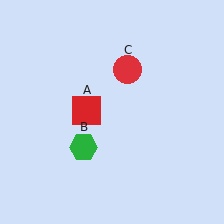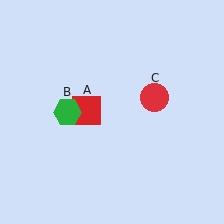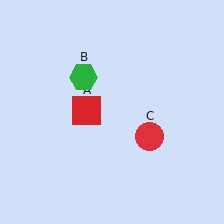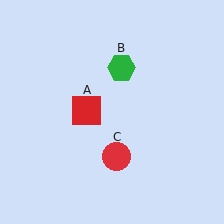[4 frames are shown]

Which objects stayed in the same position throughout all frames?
Red square (object A) remained stationary.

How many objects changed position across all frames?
2 objects changed position: green hexagon (object B), red circle (object C).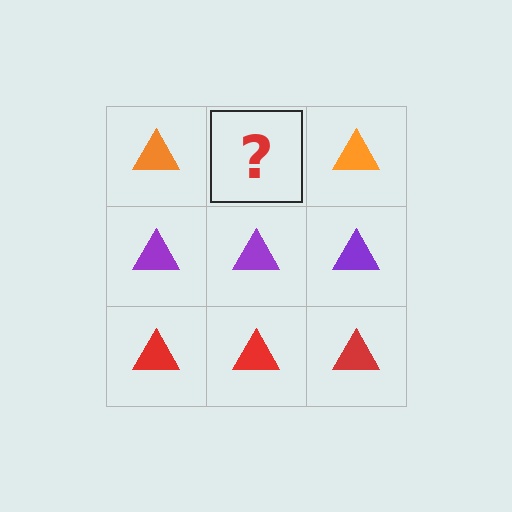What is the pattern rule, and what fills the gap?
The rule is that each row has a consistent color. The gap should be filled with an orange triangle.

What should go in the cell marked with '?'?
The missing cell should contain an orange triangle.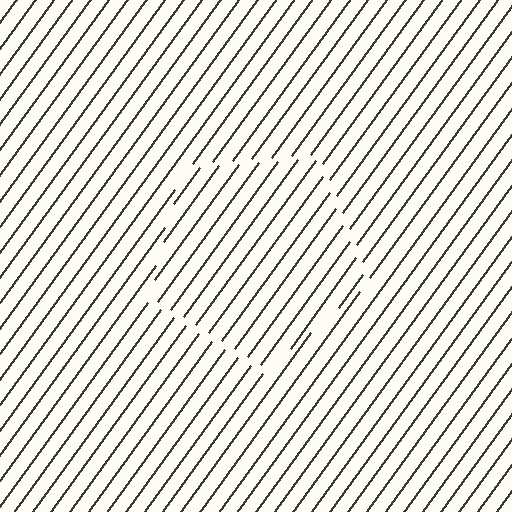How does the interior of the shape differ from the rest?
The interior of the shape contains the same grating, shifted by half a period — the contour is defined by the phase discontinuity where line-ends from the inner and outer gratings abut.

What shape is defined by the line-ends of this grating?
An illusory pentagon. The interior of the shape contains the same grating, shifted by half a period — the contour is defined by the phase discontinuity where line-ends from the inner and outer gratings abut.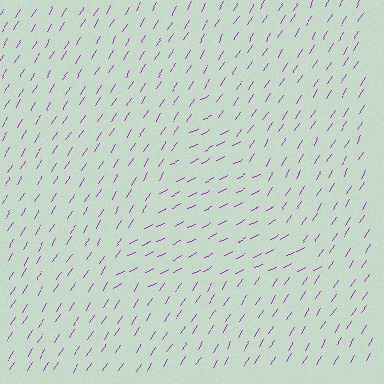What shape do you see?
I see a triangle.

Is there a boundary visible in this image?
Yes, there is a texture boundary formed by a change in line orientation.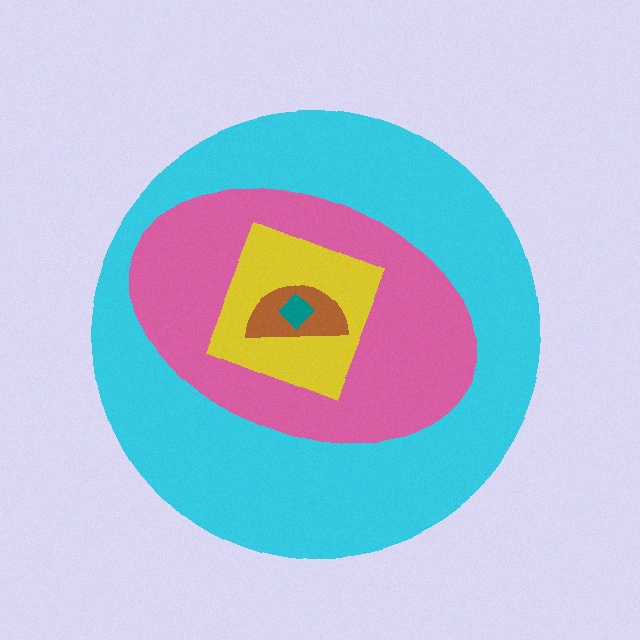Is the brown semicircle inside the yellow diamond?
Yes.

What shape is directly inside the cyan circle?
The pink ellipse.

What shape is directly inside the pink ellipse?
The yellow diamond.